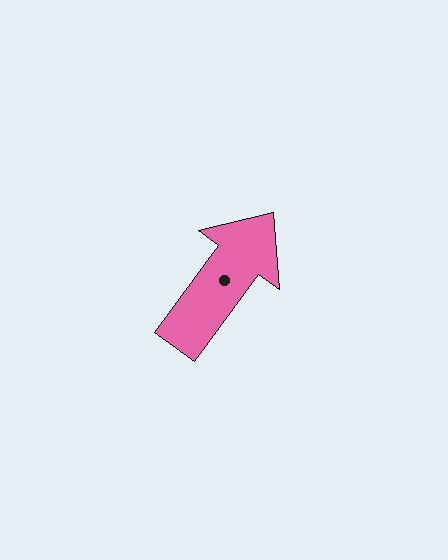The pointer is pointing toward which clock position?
Roughly 1 o'clock.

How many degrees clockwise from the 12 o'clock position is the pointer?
Approximately 36 degrees.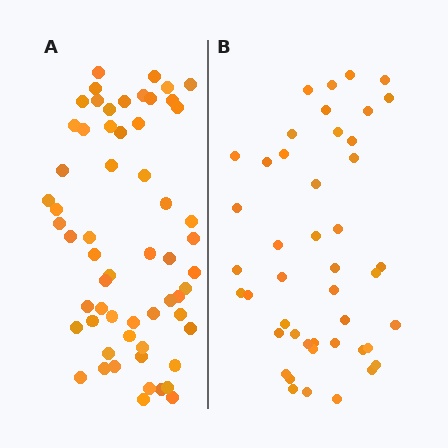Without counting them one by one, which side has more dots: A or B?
Region A (the left region) has more dots.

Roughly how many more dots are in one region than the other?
Region A has approximately 15 more dots than region B.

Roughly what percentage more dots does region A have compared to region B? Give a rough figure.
About 35% more.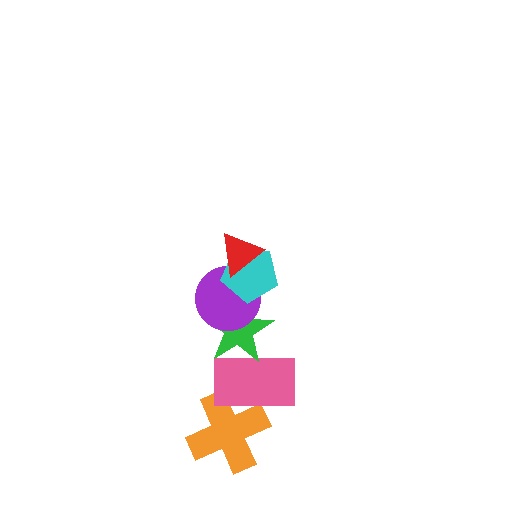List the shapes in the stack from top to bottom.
From top to bottom: the red triangle, the cyan pentagon, the purple circle, the green star, the pink rectangle, the orange cross.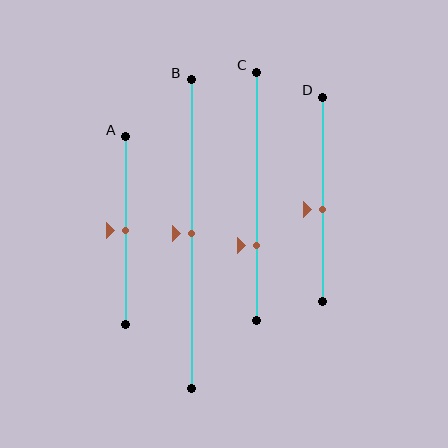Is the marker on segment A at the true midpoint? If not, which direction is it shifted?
Yes, the marker on segment A is at the true midpoint.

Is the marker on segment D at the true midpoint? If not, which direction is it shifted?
No, the marker on segment D is shifted downward by about 5% of the segment length.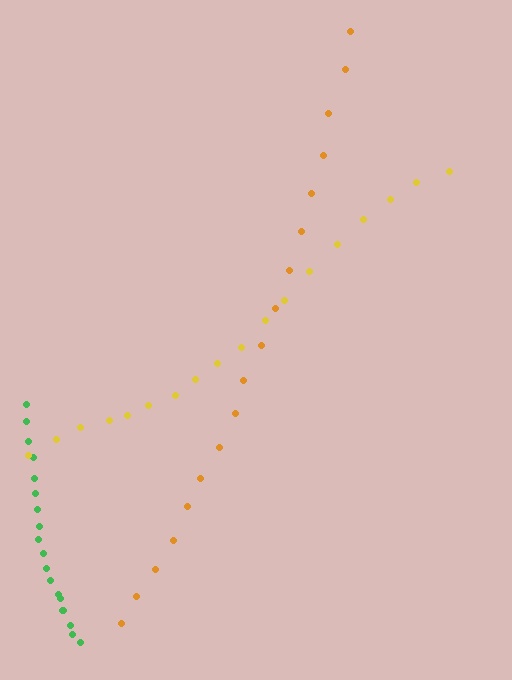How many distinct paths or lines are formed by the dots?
There are 3 distinct paths.